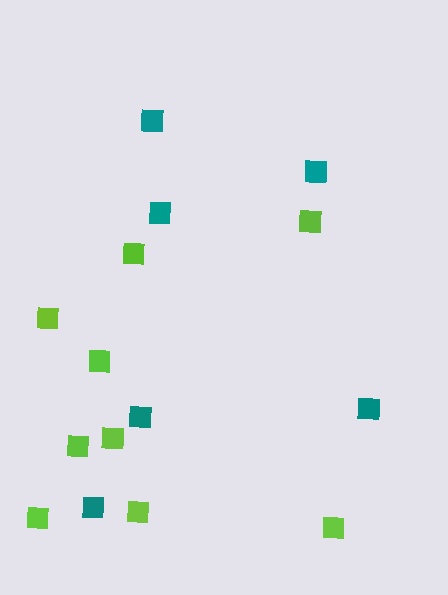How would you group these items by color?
There are 2 groups: one group of teal squares (6) and one group of lime squares (9).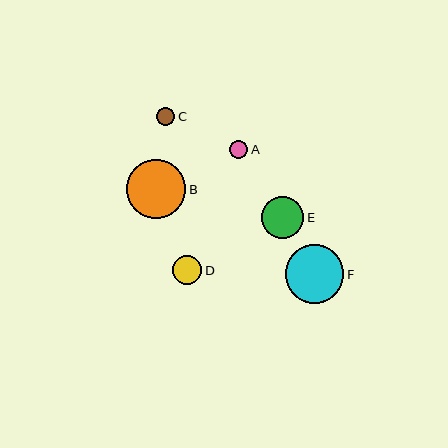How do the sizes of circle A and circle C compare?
Circle A and circle C are approximately the same size.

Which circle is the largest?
Circle B is the largest with a size of approximately 59 pixels.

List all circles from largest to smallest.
From largest to smallest: B, F, E, D, A, C.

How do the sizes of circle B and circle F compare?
Circle B and circle F are approximately the same size.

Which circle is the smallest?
Circle C is the smallest with a size of approximately 18 pixels.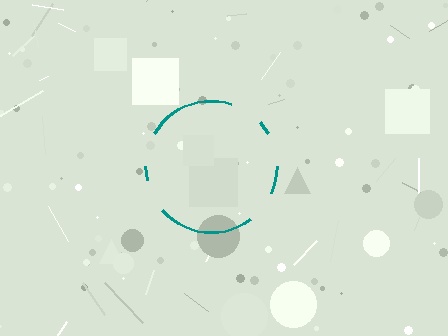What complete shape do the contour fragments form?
The contour fragments form a circle.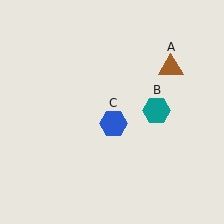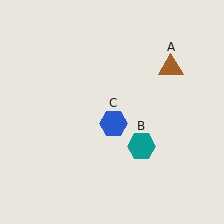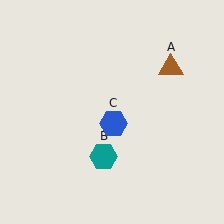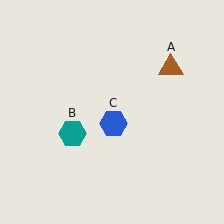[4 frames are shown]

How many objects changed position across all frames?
1 object changed position: teal hexagon (object B).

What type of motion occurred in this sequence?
The teal hexagon (object B) rotated clockwise around the center of the scene.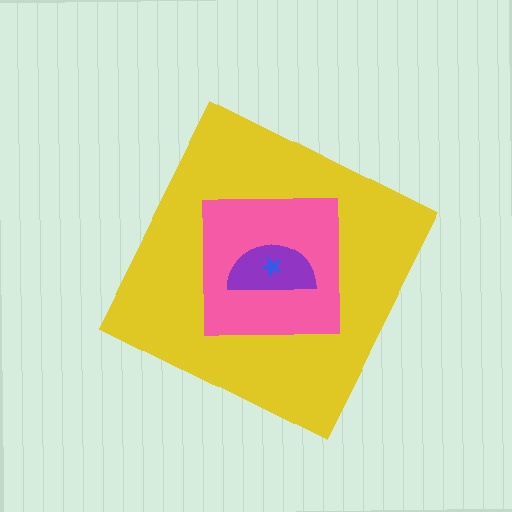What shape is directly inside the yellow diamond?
The pink square.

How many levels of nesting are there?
4.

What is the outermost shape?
The yellow diamond.